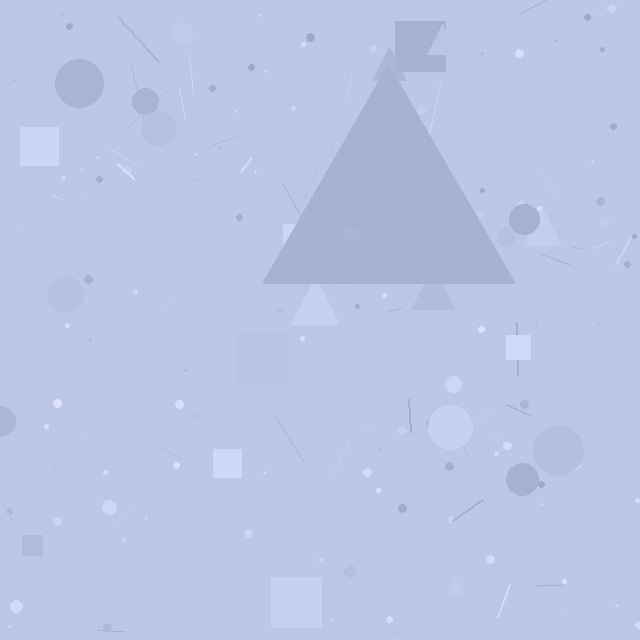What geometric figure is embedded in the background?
A triangle is embedded in the background.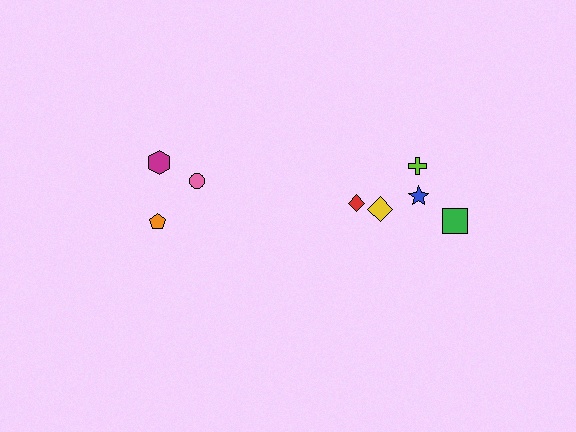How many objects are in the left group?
There are 3 objects.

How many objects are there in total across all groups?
There are 8 objects.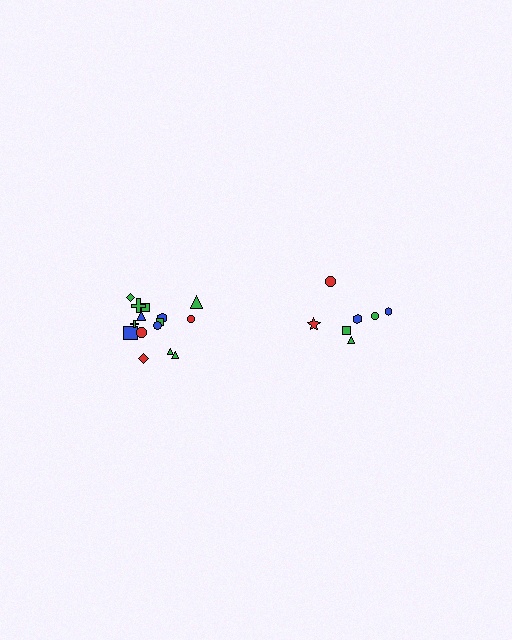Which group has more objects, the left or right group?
The left group.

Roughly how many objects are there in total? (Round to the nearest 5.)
Roughly 20 objects in total.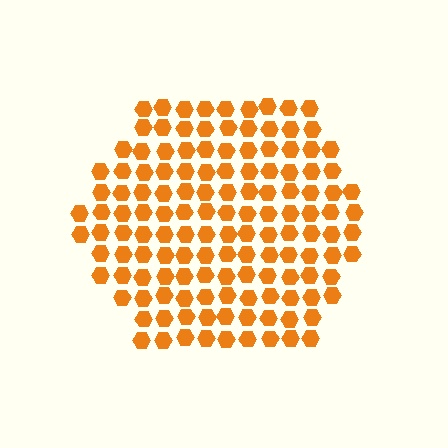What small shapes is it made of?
It is made of small hexagons.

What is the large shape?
The large shape is a hexagon.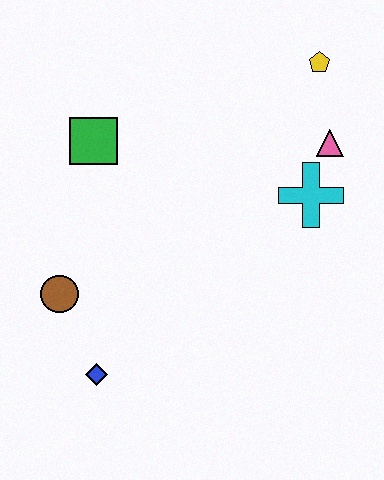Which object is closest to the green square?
The brown circle is closest to the green square.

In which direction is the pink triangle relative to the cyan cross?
The pink triangle is above the cyan cross.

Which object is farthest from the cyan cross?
The blue diamond is farthest from the cyan cross.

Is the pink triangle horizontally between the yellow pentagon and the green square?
No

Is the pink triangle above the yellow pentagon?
No